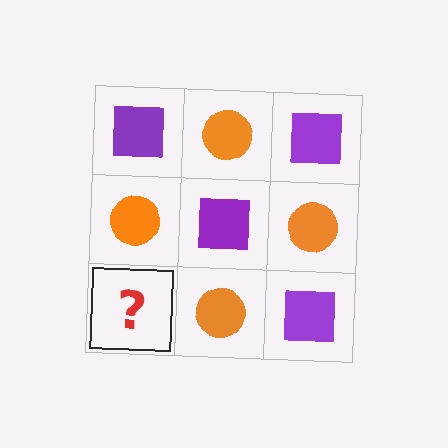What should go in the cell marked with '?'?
The missing cell should contain a purple square.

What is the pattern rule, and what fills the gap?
The rule is that it alternates purple square and orange circle in a checkerboard pattern. The gap should be filled with a purple square.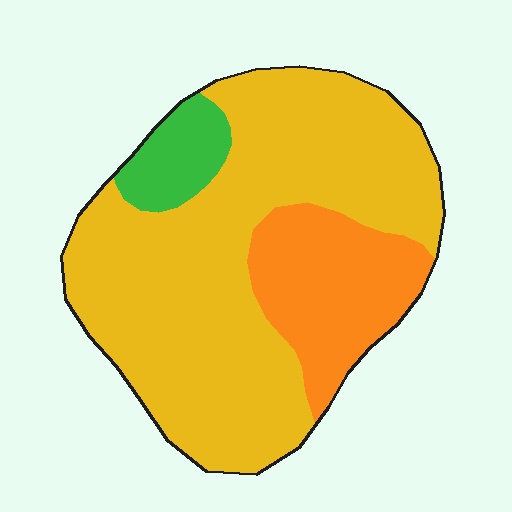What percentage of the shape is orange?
Orange takes up about one fifth (1/5) of the shape.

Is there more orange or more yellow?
Yellow.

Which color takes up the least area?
Green, at roughly 10%.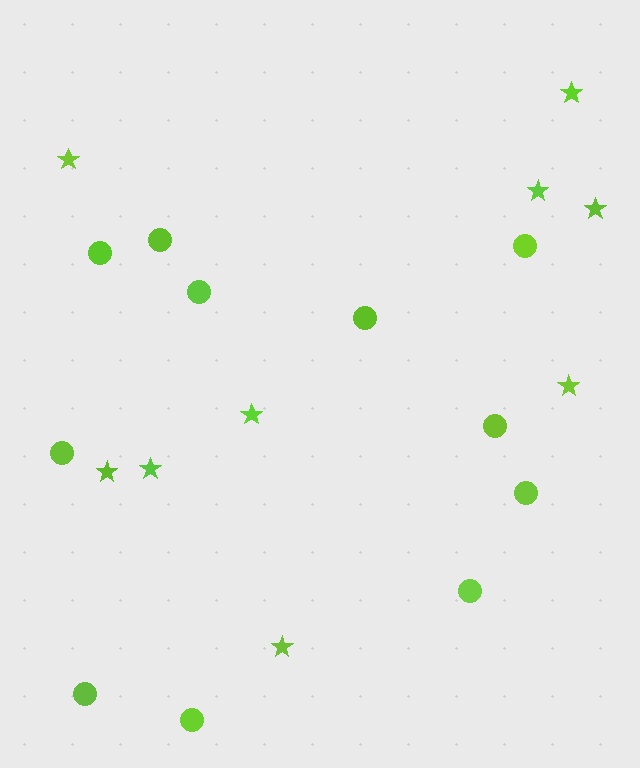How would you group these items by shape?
There are 2 groups: one group of circles (11) and one group of stars (9).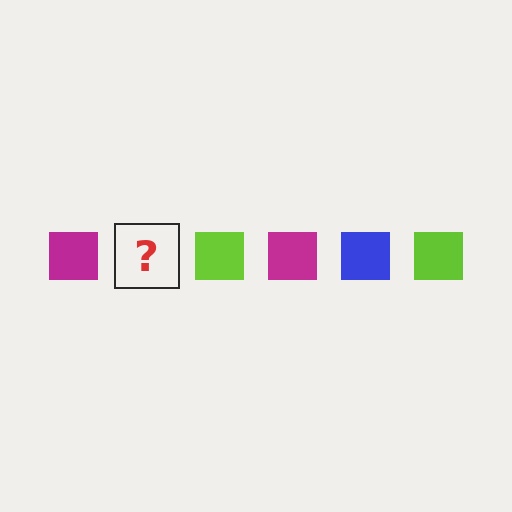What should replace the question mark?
The question mark should be replaced with a blue square.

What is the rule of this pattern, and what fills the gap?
The rule is that the pattern cycles through magenta, blue, lime squares. The gap should be filled with a blue square.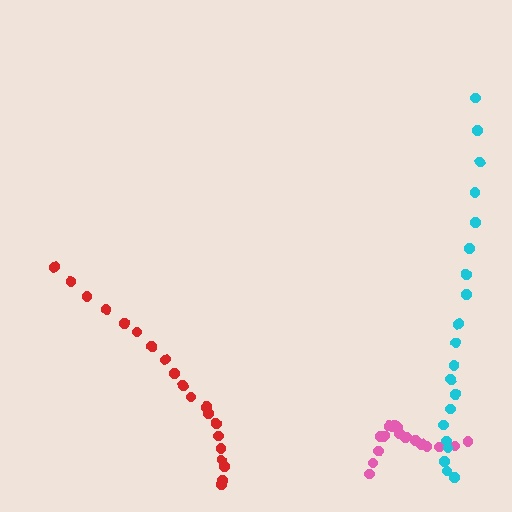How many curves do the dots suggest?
There are 3 distinct paths.